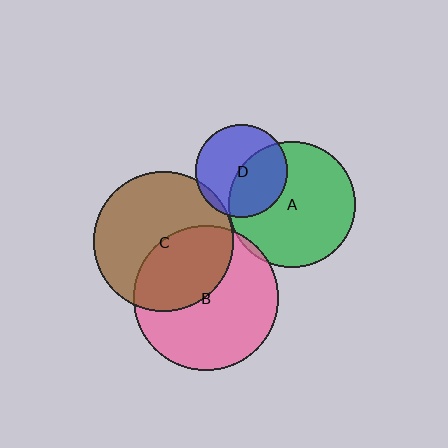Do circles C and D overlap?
Yes.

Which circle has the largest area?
Circle B (pink).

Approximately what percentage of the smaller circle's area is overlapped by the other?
Approximately 5%.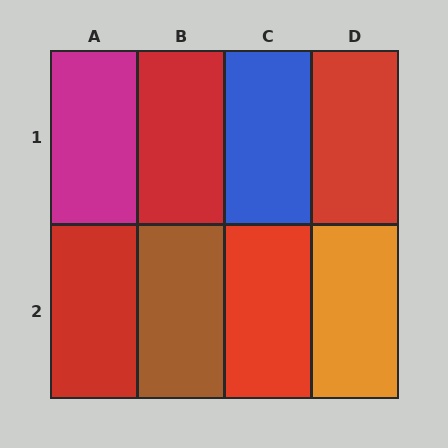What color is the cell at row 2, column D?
Orange.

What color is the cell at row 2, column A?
Red.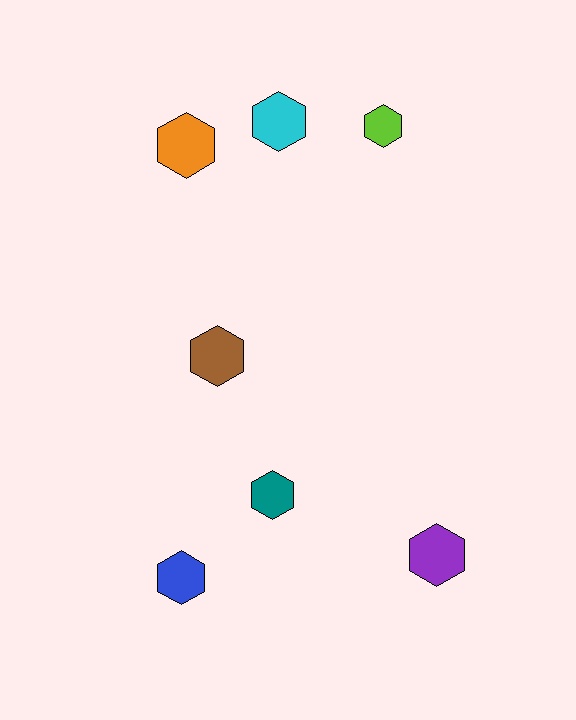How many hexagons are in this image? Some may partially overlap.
There are 7 hexagons.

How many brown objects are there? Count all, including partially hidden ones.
There is 1 brown object.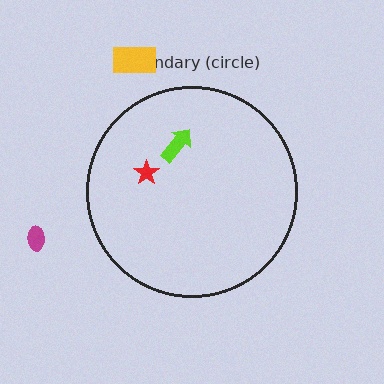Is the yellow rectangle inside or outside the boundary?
Outside.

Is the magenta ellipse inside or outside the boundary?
Outside.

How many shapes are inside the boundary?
2 inside, 2 outside.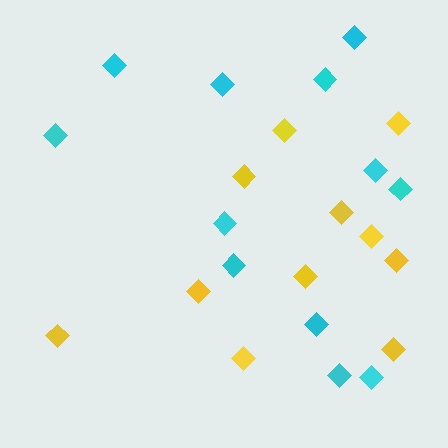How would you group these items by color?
There are 2 groups: one group of cyan diamonds (12) and one group of yellow diamonds (11).